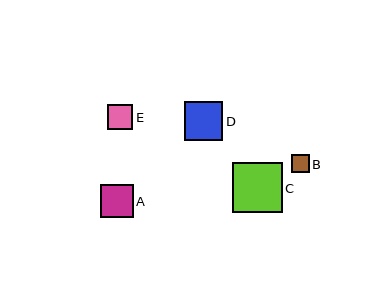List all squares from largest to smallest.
From largest to smallest: C, D, A, E, B.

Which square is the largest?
Square C is the largest with a size of approximately 50 pixels.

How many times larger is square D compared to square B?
Square D is approximately 2.2 times the size of square B.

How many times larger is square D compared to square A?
Square D is approximately 1.2 times the size of square A.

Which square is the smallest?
Square B is the smallest with a size of approximately 17 pixels.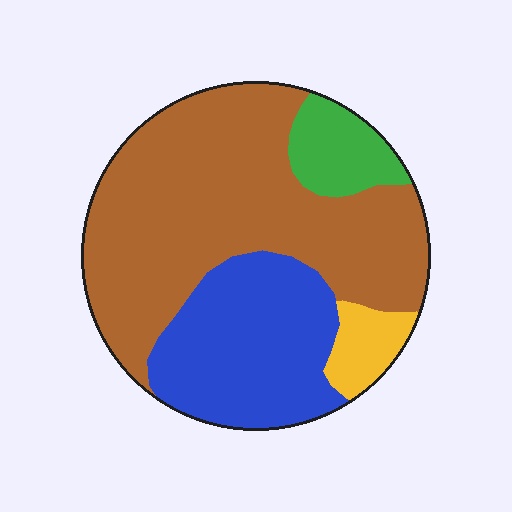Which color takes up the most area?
Brown, at roughly 55%.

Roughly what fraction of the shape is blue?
Blue covers around 30% of the shape.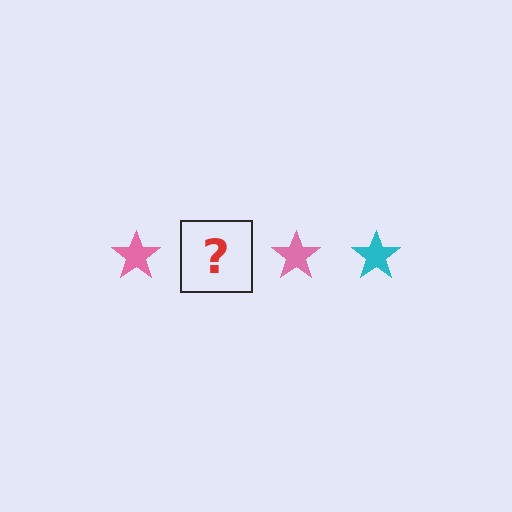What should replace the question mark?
The question mark should be replaced with a cyan star.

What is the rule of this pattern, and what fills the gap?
The rule is that the pattern cycles through pink, cyan stars. The gap should be filled with a cyan star.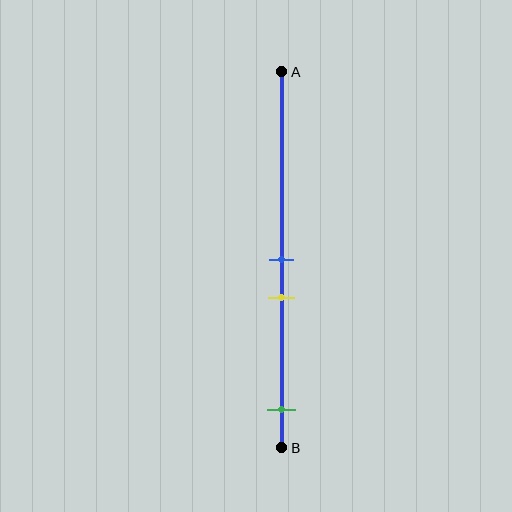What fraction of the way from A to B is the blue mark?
The blue mark is approximately 50% (0.5) of the way from A to B.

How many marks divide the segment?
There are 3 marks dividing the segment.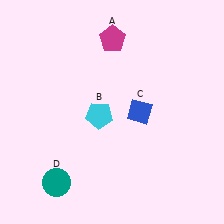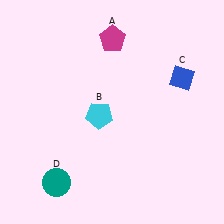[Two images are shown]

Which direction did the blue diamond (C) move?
The blue diamond (C) moved right.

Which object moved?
The blue diamond (C) moved right.